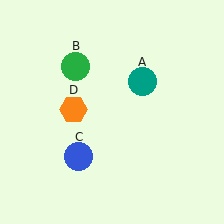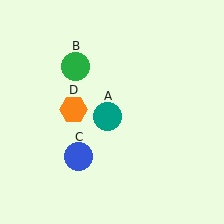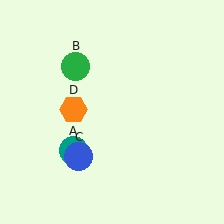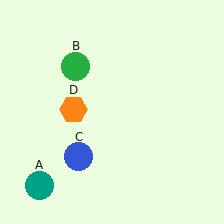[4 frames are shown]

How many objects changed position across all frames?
1 object changed position: teal circle (object A).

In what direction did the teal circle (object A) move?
The teal circle (object A) moved down and to the left.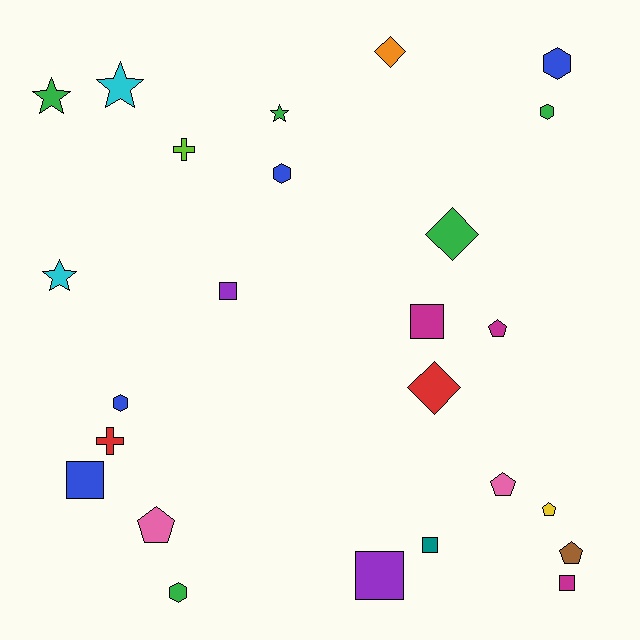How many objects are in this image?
There are 25 objects.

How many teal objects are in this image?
There is 1 teal object.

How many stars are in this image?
There are 4 stars.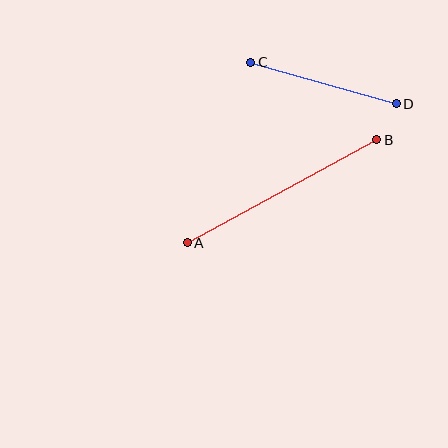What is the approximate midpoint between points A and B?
The midpoint is at approximately (282, 191) pixels.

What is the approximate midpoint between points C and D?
The midpoint is at approximately (324, 83) pixels.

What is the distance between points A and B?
The distance is approximately 216 pixels.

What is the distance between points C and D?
The distance is approximately 151 pixels.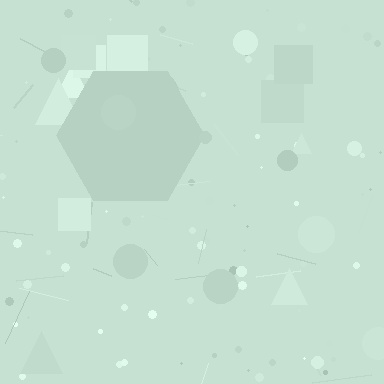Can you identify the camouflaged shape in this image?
The camouflaged shape is a hexagon.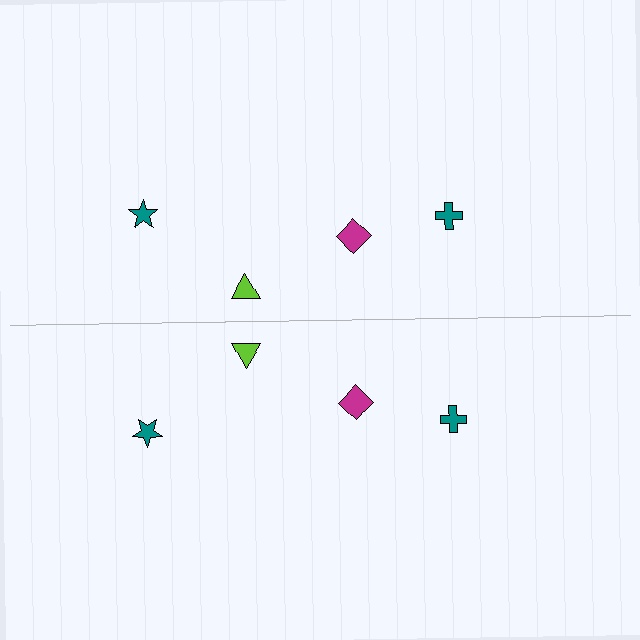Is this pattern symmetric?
Yes, this pattern has bilateral (reflection) symmetry.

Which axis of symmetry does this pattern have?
The pattern has a horizontal axis of symmetry running through the center of the image.